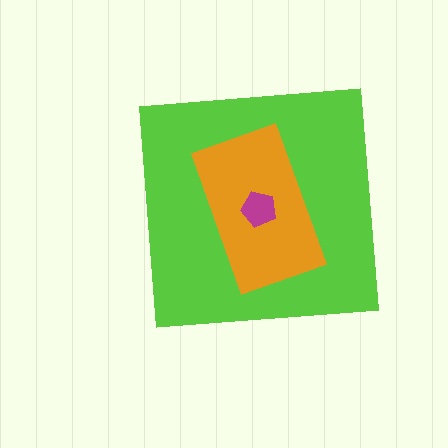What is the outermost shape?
The lime square.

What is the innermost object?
The magenta pentagon.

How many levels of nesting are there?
3.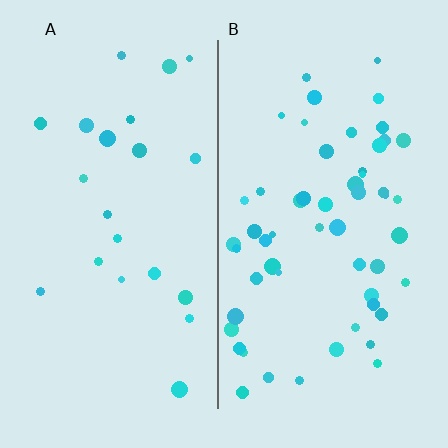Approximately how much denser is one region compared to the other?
Approximately 2.6× — region B over region A.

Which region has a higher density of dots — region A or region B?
B (the right).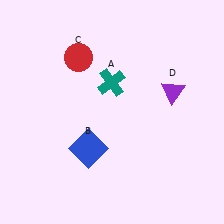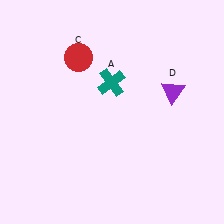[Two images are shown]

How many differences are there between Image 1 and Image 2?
There is 1 difference between the two images.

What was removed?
The blue square (B) was removed in Image 2.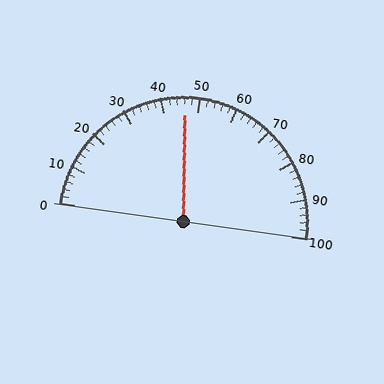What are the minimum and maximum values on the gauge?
The gauge ranges from 0 to 100.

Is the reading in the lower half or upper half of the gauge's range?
The reading is in the lower half of the range (0 to 100).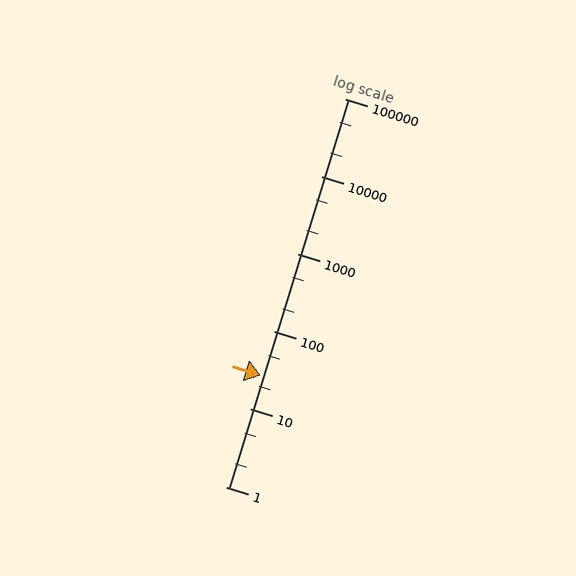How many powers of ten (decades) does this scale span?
The scale spans 5 decades, from 1 to 100000.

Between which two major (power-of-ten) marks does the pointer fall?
The pointer is between 10 and 100.